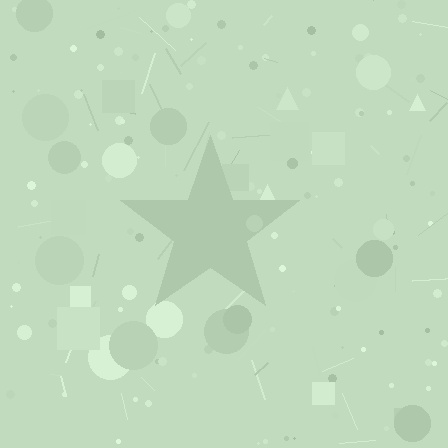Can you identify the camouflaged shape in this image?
The camouflaged shape is a star.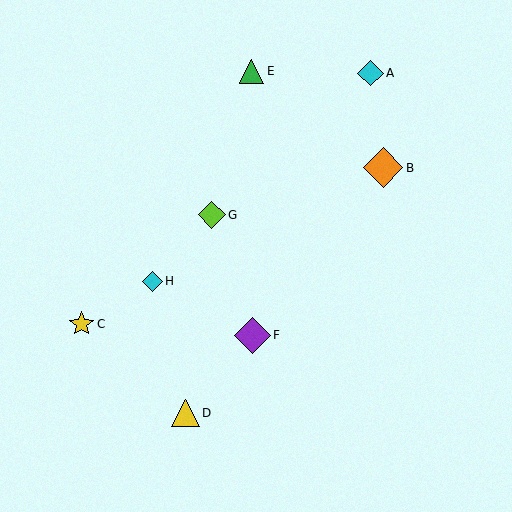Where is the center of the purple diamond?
The center of the purple diamond is at (252, 335).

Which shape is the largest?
The orange diamond (labeled B) is the largest.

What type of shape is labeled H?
Shape H is a cyan diamond.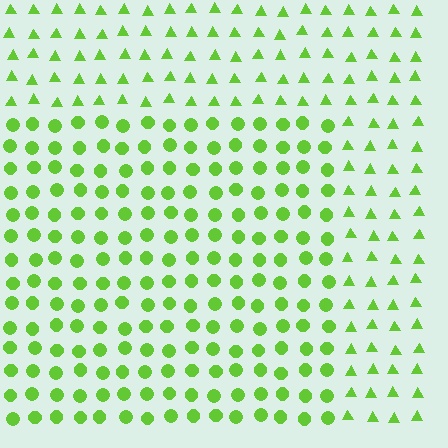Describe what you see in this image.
The image is filled with small lime elements arranged in a uniform grid. A rectangle-shaped region contains circles, while the surrounding area contains triangles. The boundary is defined purely by the change in element shape.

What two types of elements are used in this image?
The image uses circles inside the rectangle region and triangles outside it.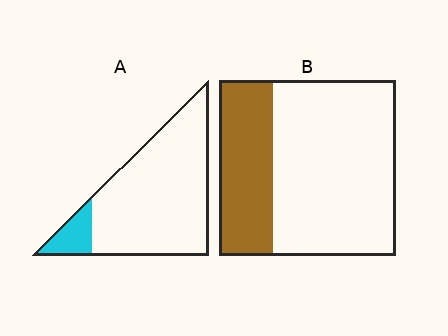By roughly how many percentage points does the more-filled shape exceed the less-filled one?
By roughly 20 percentage points (B over A).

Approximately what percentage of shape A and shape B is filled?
A is approximately 10% and B is approximately 30%.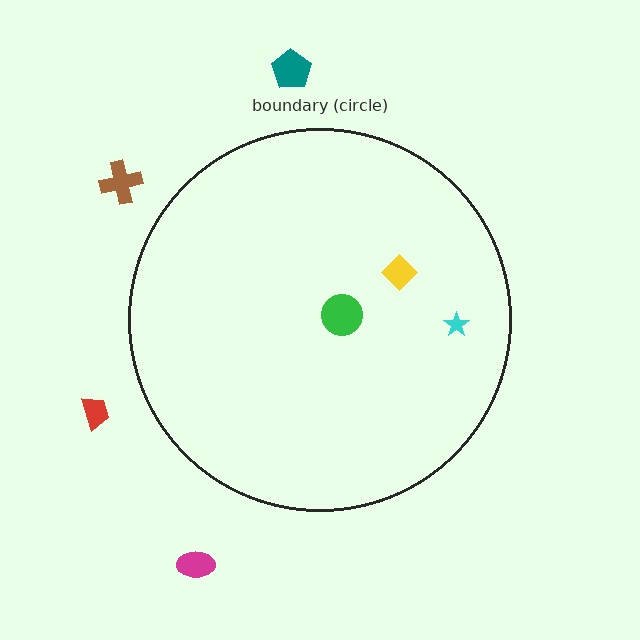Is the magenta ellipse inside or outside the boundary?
Outside.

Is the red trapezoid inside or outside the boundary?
Outside.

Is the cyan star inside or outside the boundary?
Inside.